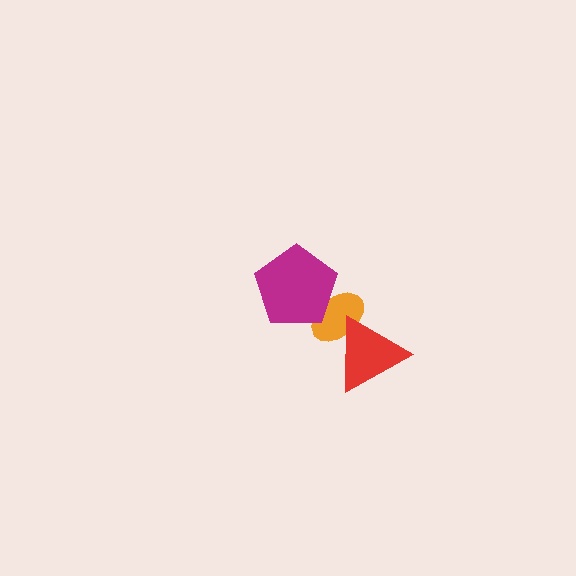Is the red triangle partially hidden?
No, no other shape covers it.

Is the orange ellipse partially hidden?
Yes, it is partially covered by another shape.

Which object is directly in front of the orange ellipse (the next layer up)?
The magenta pentagon is directly in front of the orange ellipse.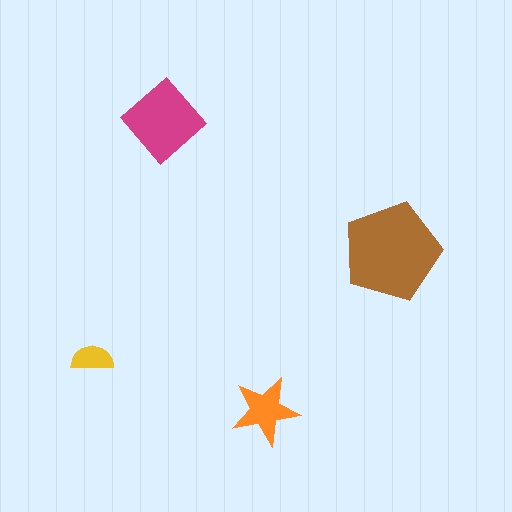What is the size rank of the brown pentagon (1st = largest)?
1st.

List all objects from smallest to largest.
The yellow semicircle, the orange star, the magenta diamond, the brown pentagon.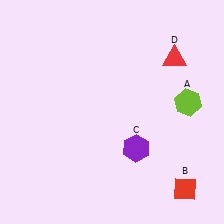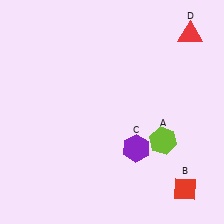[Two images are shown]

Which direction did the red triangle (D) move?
The red triangle (D) moved up.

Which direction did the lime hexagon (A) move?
The lime hexagon (A) moved down.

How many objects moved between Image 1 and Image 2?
2 objects moved between the two images.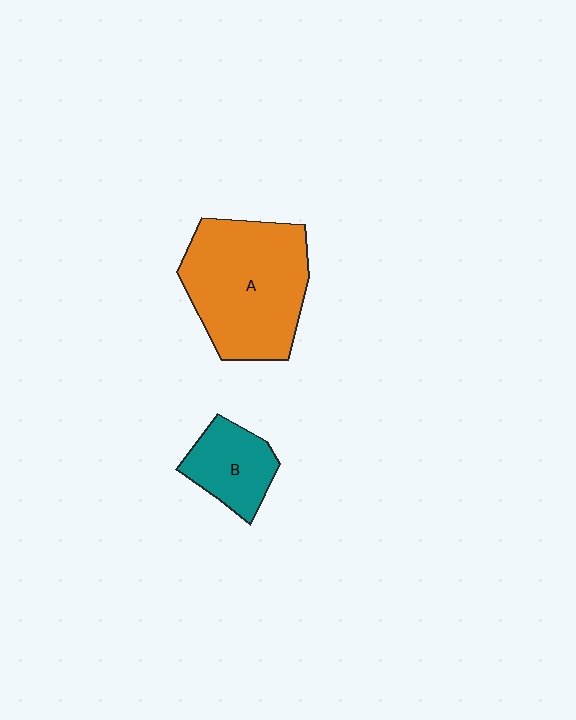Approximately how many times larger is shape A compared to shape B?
Approximately 2.4 times.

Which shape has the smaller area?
Shape B (teal).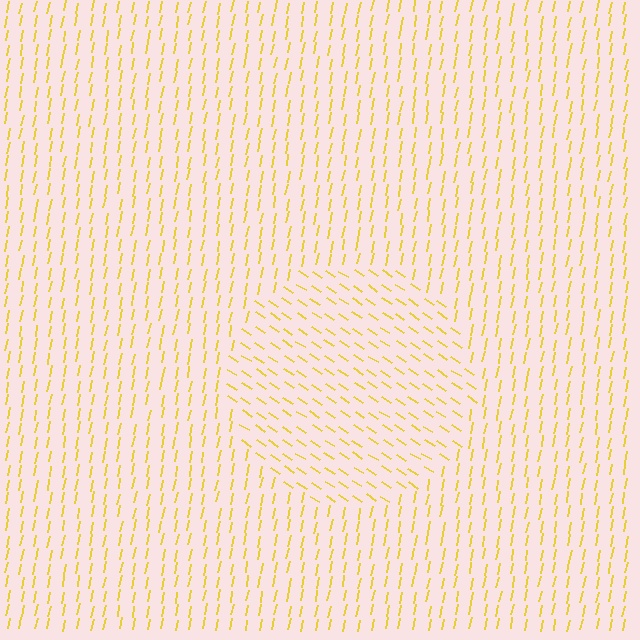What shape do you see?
I see a circle.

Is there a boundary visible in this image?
Yes, there is a texture boundary formed by a change in line orientation.